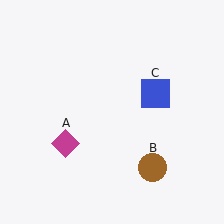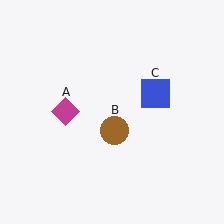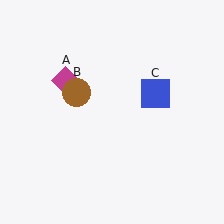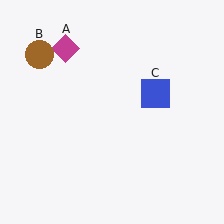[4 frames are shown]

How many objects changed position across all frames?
2 objects changed position: magenta diamond (object A), brown circle (object B).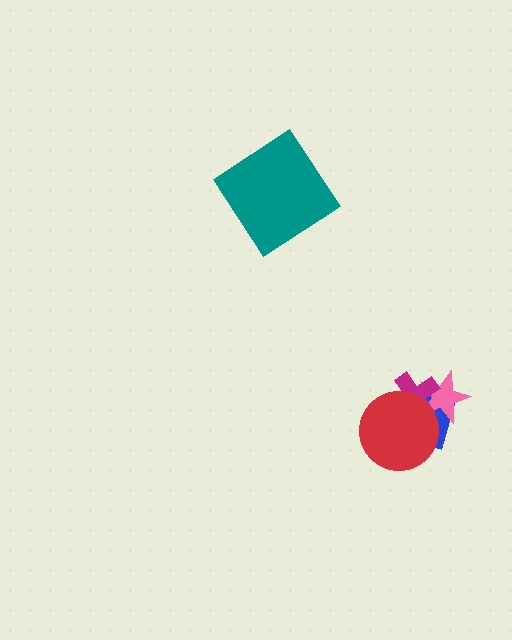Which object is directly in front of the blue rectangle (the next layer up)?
The pink star is directly in front of the blue rectangle.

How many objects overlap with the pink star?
3 objects overlap with the pink star.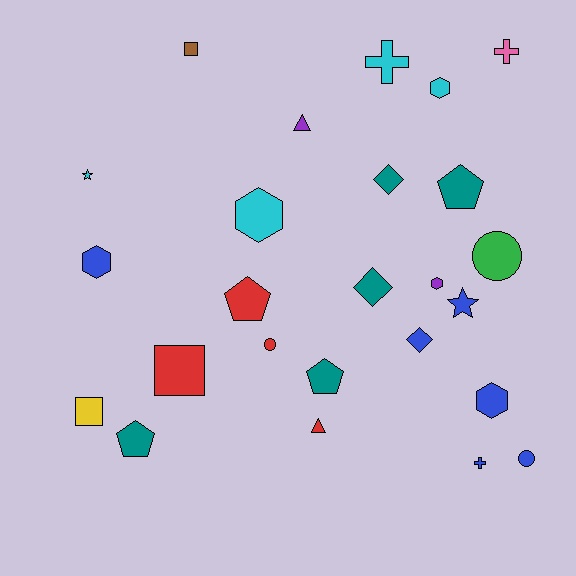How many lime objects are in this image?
There are no lime objects.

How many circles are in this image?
There are 3 circles.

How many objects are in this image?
There are 25 objects.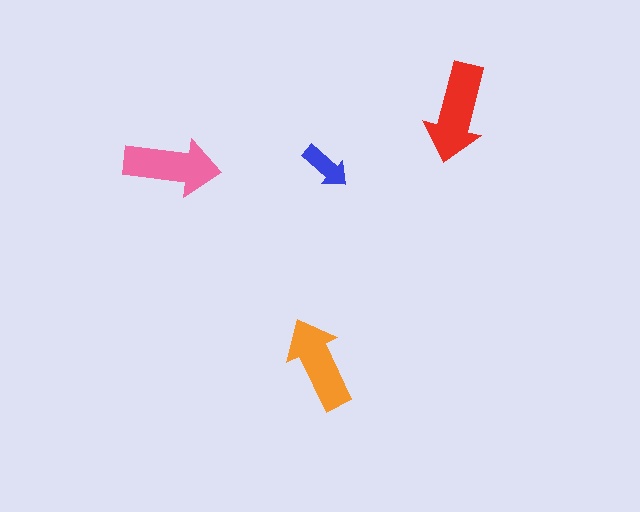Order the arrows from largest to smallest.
the red one, the pink one, the orange one, the blue one.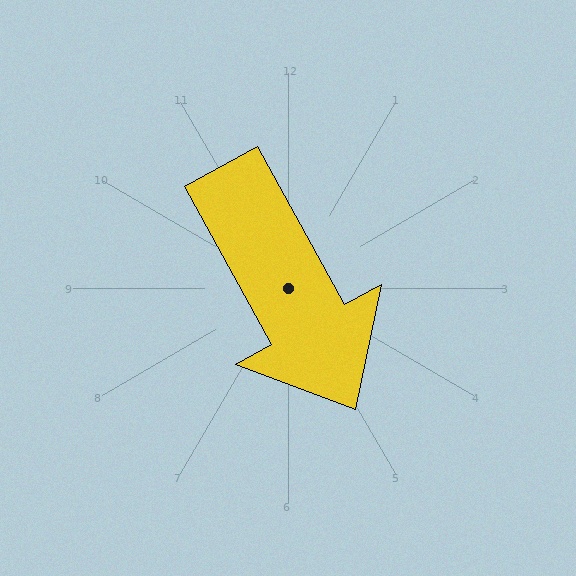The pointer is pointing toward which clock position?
Roughly 5 o'clock.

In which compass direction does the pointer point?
Southeast.